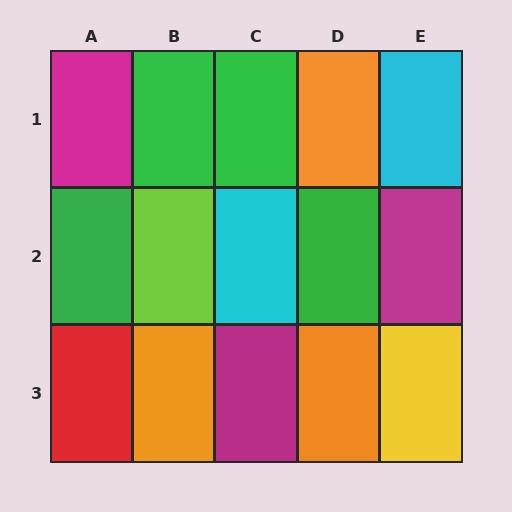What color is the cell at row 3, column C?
Magenta.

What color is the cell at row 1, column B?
Green.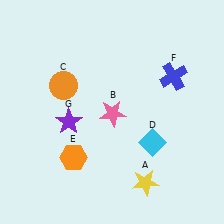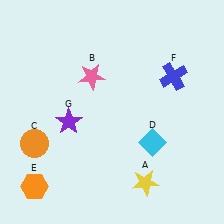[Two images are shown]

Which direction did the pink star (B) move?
The pink star (B) moved up.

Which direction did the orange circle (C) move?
The orange circle (C) moved down.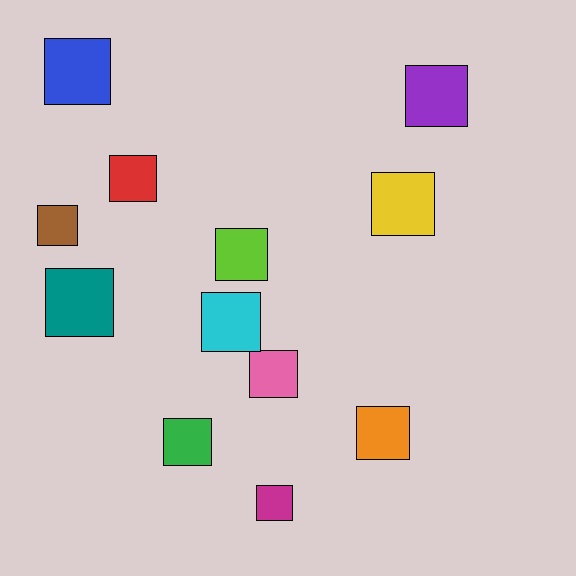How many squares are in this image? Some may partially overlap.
There are 12 squares.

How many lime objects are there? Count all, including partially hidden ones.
There is 1 lime object.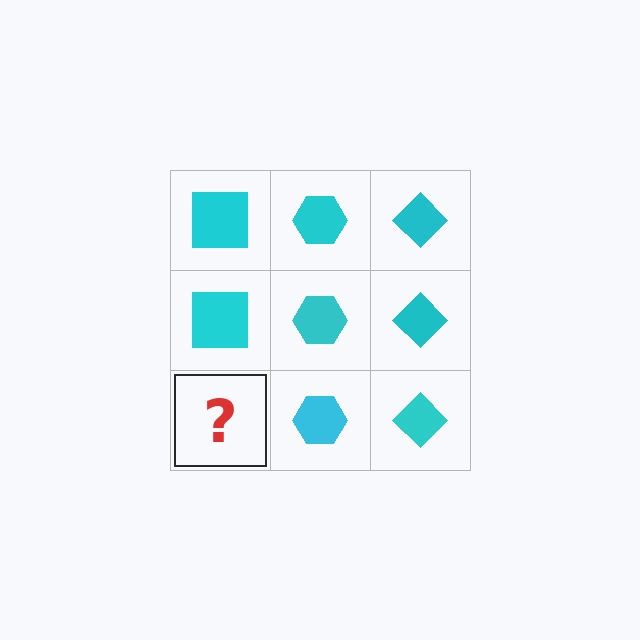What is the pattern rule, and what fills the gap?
The rule is that each column has a consistent shape. The gap should be filled with a cyan square.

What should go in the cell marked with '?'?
The missing cell should contain a cyan square.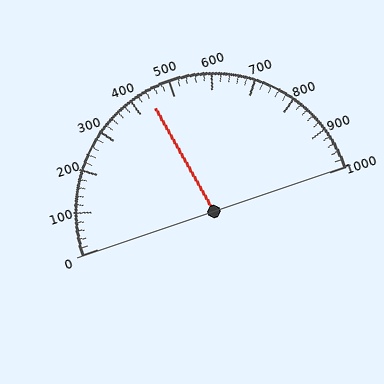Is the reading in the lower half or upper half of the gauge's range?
The reading is in the lower half of the range (0 to 1000).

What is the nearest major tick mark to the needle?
The nearest major tick mark is 400.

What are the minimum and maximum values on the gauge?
The gauge ranges from 0 to 1000.